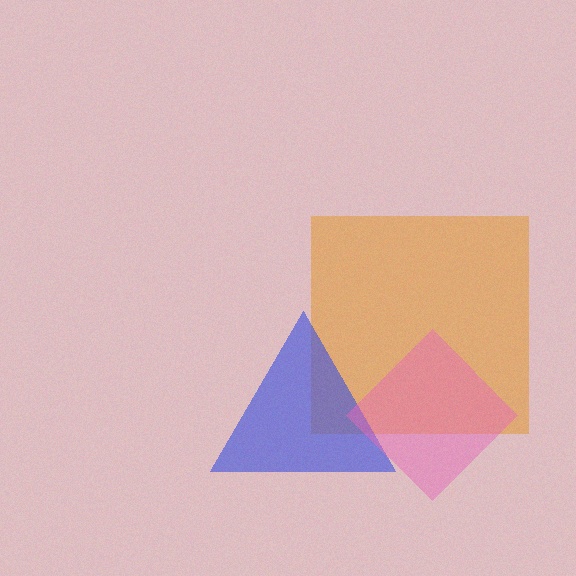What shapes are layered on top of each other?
The layered shapes are: an orange square, a blue triangle, a pink diamond.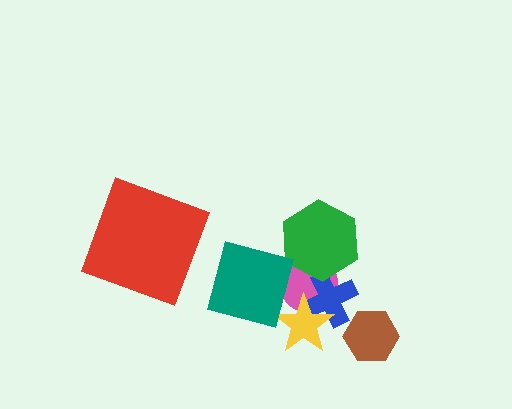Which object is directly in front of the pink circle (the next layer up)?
The blue cross is directly in front of the pink circle.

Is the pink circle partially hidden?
Yes, it is partially covered by another shape.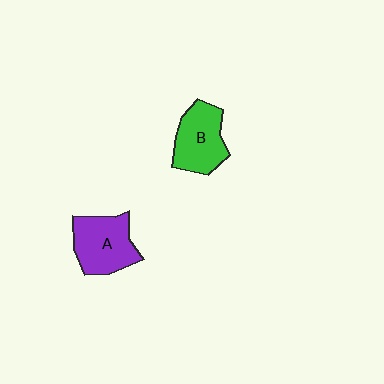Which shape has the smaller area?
Shape B (green).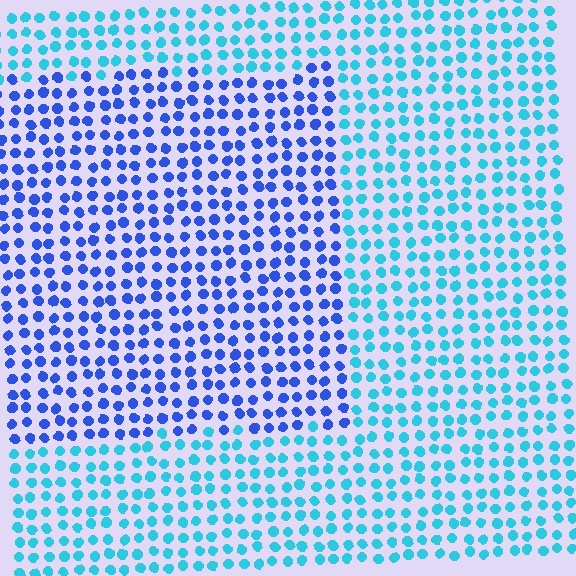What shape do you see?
I see a rectangle.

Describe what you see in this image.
The image is filled with small cyan elements in a uniform arrangement. A rectangle-shaped region is visible where the elements are tinted to a slightly different hue, forming a subtle color boundary.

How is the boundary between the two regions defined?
The boundary is defined purely by a slight shift in hue (about 41 degrees). Spacing, size, and orientation are identical on both sides.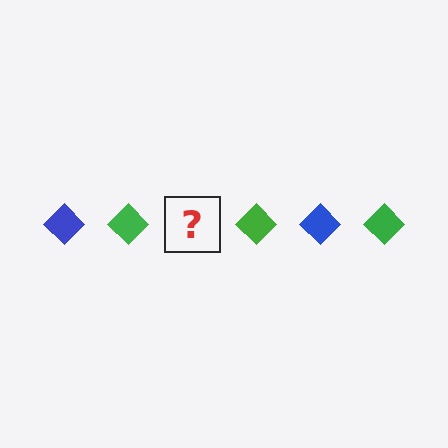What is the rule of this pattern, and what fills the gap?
The rule is that the pattern cycles through blue, green diamonds. The gap should be filled with a blue diamond.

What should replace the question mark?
The question mark should be replaced with a blue diamond.